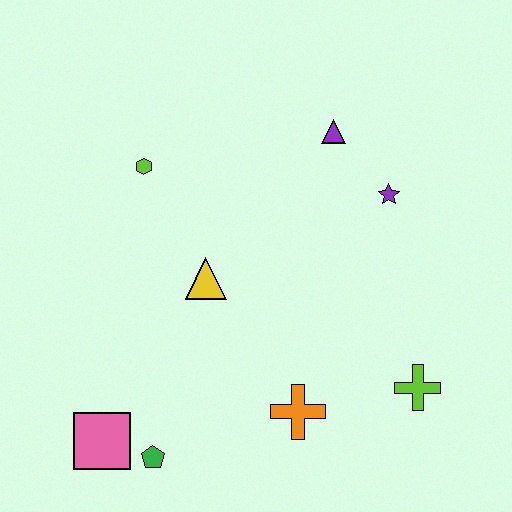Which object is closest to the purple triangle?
The purple star is closest to the purple triangle.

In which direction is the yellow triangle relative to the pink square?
The yellow triangle is above the pink square.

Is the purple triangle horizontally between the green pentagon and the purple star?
Yes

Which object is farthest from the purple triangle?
The pink square is farthest from the purple triangle.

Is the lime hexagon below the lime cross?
No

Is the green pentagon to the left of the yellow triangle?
Yes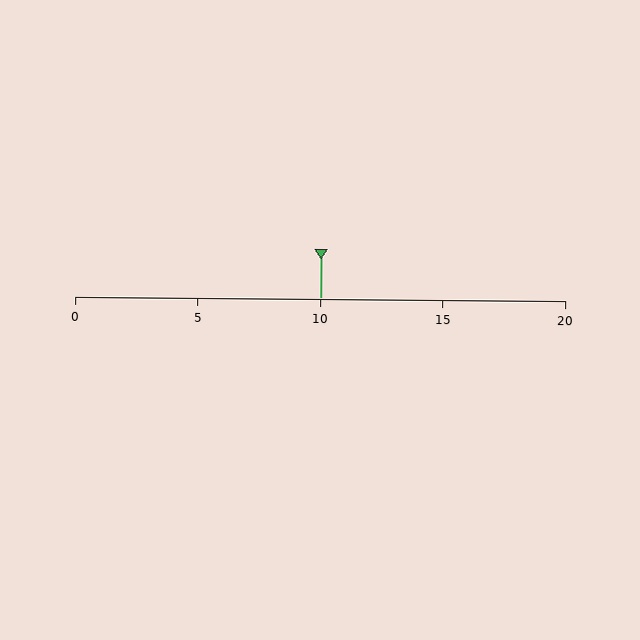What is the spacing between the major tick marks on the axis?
The major ticks are spaced 5 apart.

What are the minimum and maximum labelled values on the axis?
The axis runs from 0 to 20.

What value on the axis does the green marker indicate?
The marker indicates approximately 10.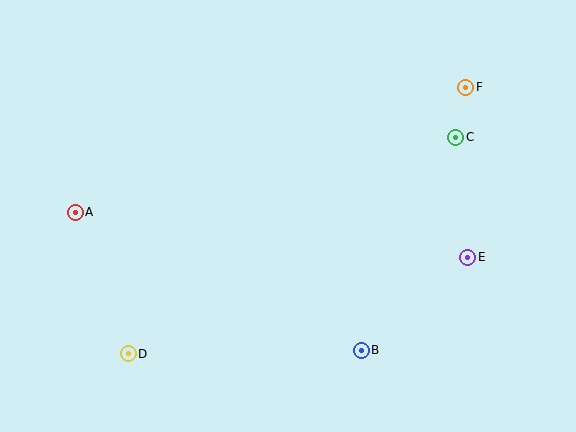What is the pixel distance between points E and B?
The distance between E and B is 141 pixels.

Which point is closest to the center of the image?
Point B at (361, 350) is closest to the center.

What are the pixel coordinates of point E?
Point E is at (468, 257).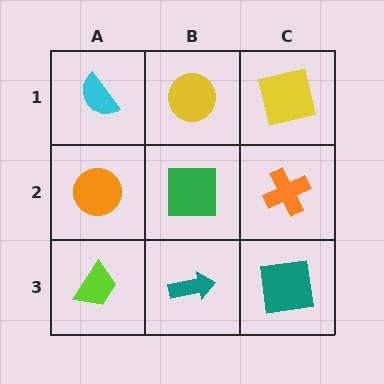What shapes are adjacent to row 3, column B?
A green square (row 2, column B), a lime trapezoid (row 3, column A), a teal square (row 3, column C).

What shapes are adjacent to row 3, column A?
An orange circle (row 2, column A), a teal arrow (row 3, column B).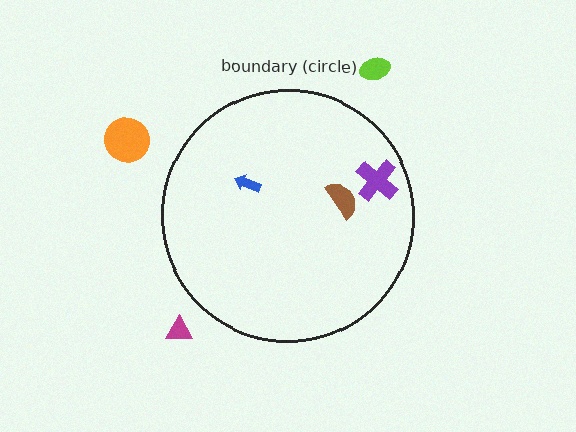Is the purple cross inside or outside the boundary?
Inside.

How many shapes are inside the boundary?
3 inside, 3 outside.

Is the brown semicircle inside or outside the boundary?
Inside.